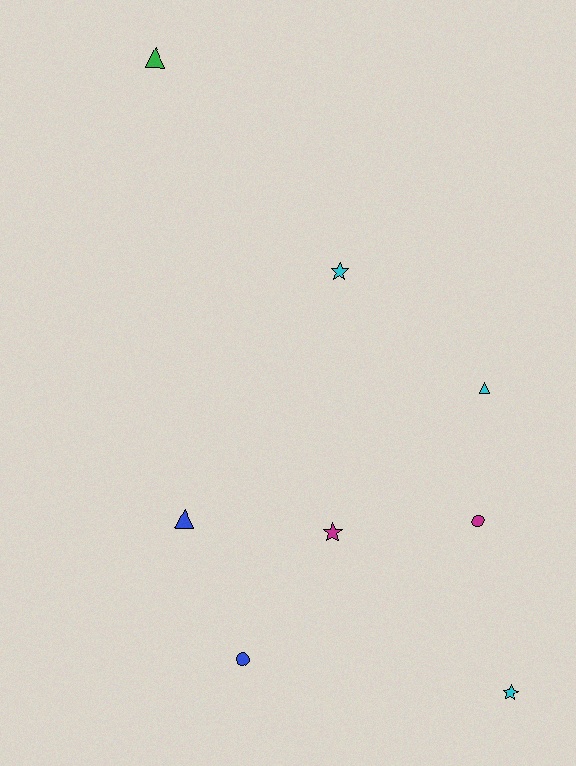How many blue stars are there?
There are no blue stars.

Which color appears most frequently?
Cyan, with 3 objects.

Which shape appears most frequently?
Star, with 3 objects.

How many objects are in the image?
There are 8 objects.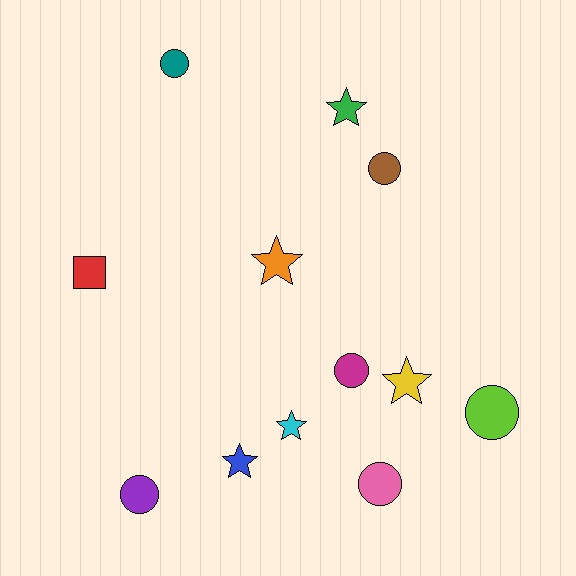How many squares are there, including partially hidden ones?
There is 1 square.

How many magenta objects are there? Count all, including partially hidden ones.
There is 1 magenta object.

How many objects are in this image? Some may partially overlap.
There are 12 objects.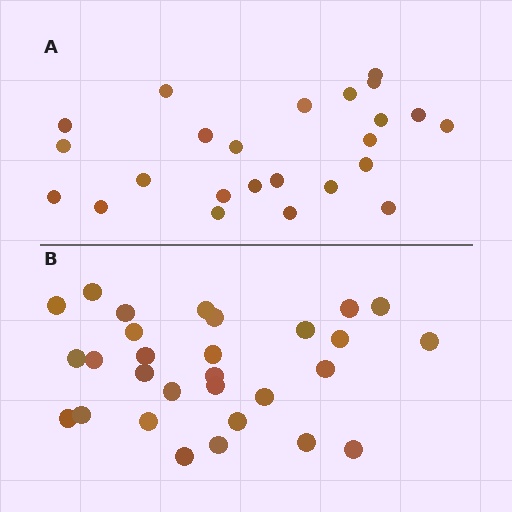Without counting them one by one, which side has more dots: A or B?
Region B (the bottom region) has more dots.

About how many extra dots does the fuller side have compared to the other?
Region B has about 5 more dots than region A.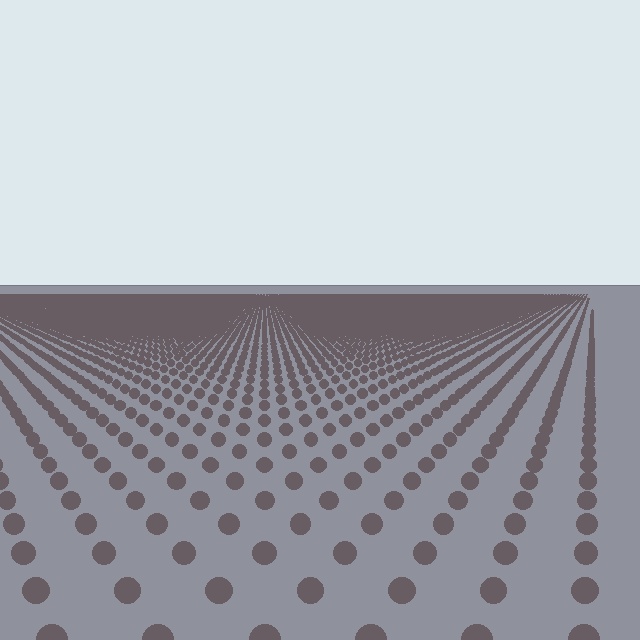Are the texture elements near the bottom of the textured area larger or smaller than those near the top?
Larger. Near the bottom, elements are closer to the viewer and appear at a bigger on-screen size.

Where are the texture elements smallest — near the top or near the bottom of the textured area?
Near the top.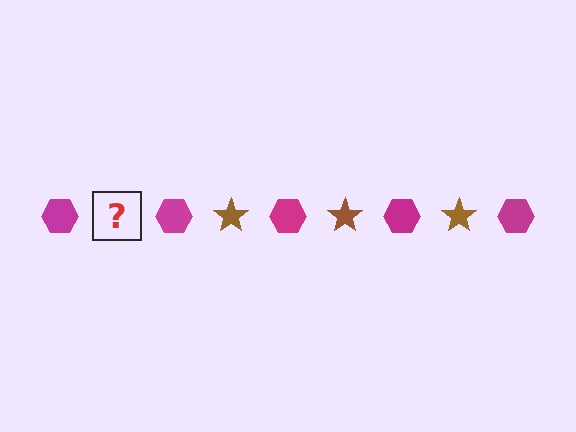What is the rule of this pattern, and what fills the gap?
The rule is that the pattern alternates between magenta hexagon and brown star. The gap should be filled with a brown star.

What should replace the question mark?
The question mark should be replaced with a brown star.